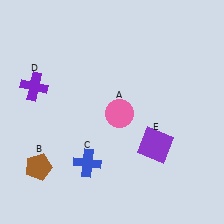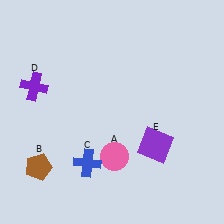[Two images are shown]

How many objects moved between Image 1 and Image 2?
1 object moved between the two images.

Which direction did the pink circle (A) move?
The pink circle (A) moved down.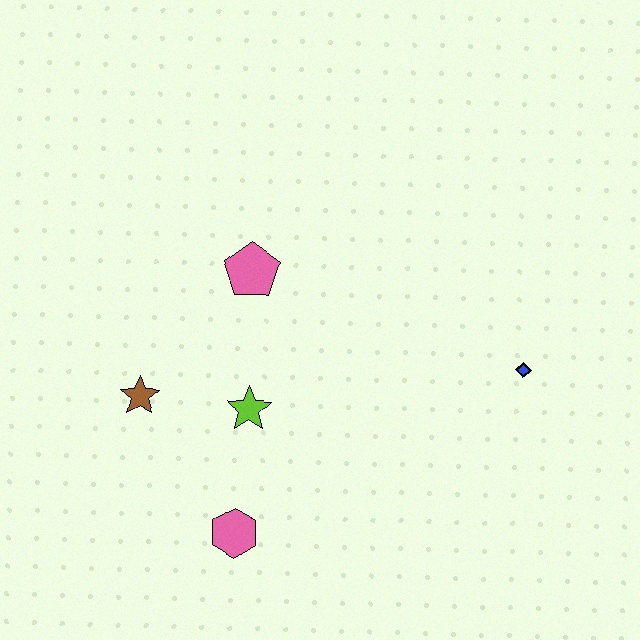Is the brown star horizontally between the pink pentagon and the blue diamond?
No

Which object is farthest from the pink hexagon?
The blue diamond is farthest from the pink hexagon.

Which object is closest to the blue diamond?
The lime star is closest to the blue diamond.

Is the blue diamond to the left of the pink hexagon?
No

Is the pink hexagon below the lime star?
Yes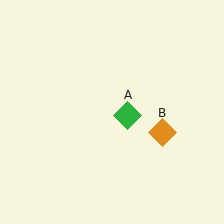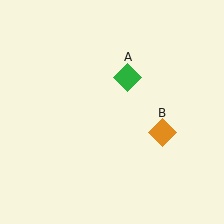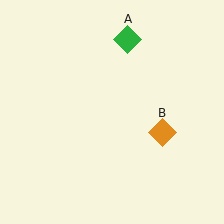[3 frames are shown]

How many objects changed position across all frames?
1 object changed position: green diamond (object A).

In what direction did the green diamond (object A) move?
The green diamond (object A) moved up.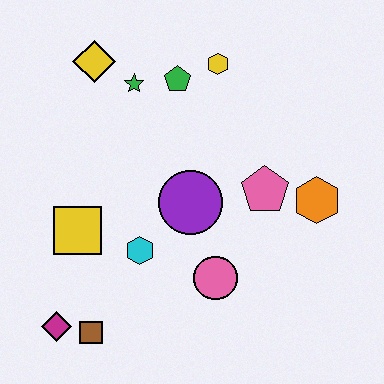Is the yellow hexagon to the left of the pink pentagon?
Yes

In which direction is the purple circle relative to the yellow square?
The purple circle is to the right of the yellow square.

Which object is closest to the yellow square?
The cyan hexagon is closest to the yellow square.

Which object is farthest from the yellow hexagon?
The magenta diamond is farthest from the yellow hexagon.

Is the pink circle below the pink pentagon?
Yes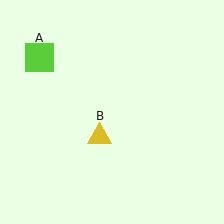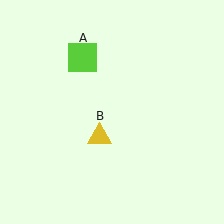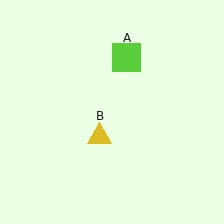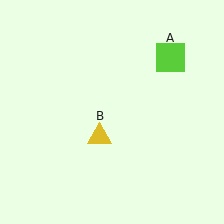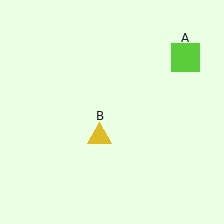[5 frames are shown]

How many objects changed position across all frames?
1 object changed position: lime square (object A).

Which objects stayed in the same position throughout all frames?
Yellow triangle (object B) remained stationary.